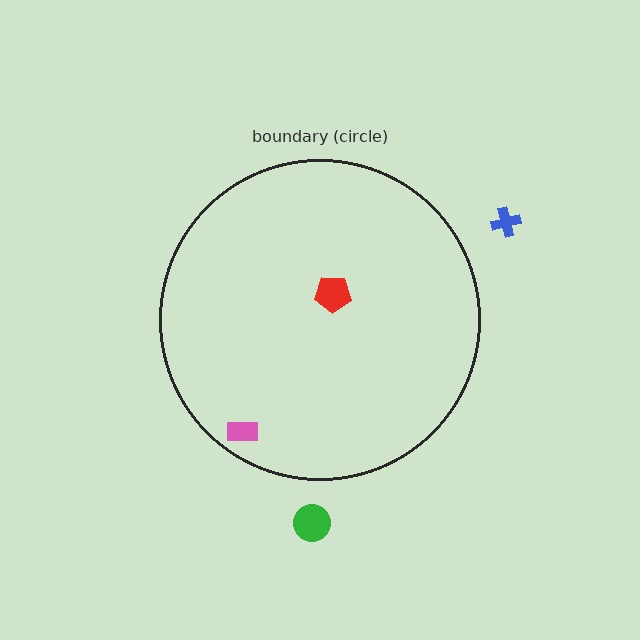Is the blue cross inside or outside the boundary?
Outside.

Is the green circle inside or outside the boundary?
Outside.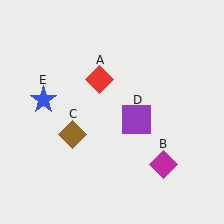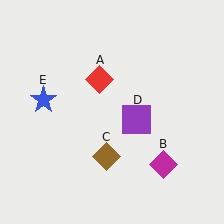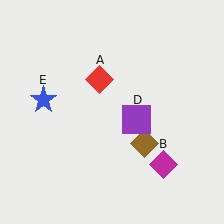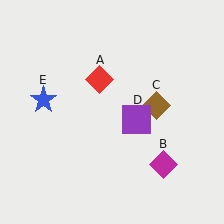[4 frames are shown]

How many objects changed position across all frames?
1 object changed position: brown diamond (object C).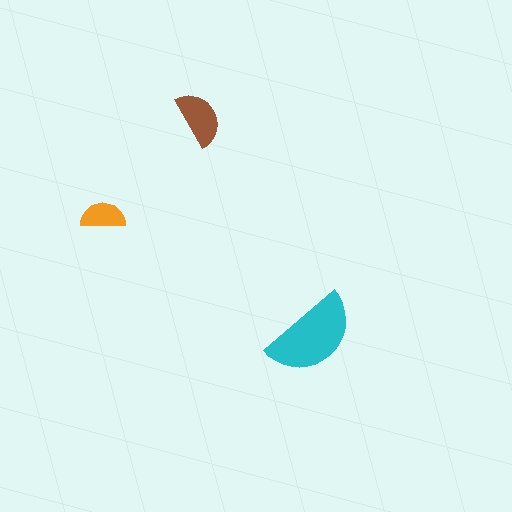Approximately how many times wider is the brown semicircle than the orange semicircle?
About 1.5 times wider.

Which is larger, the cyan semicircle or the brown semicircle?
The cyan one.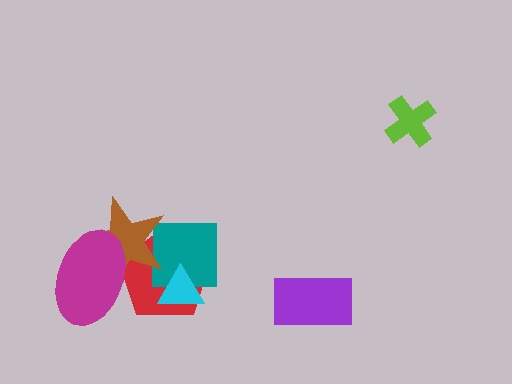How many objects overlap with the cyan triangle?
2 objects overlap with the cyan triangle.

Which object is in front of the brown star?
The magenta ellipse is in front of the brown star.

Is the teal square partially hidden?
Yes, it is partially covered by another shape.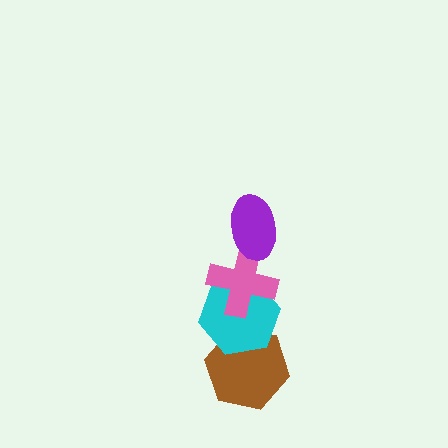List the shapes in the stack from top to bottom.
From top to bottom: the purple ellipse, the pink cross, the cyan hexagon, the brown hexagon.